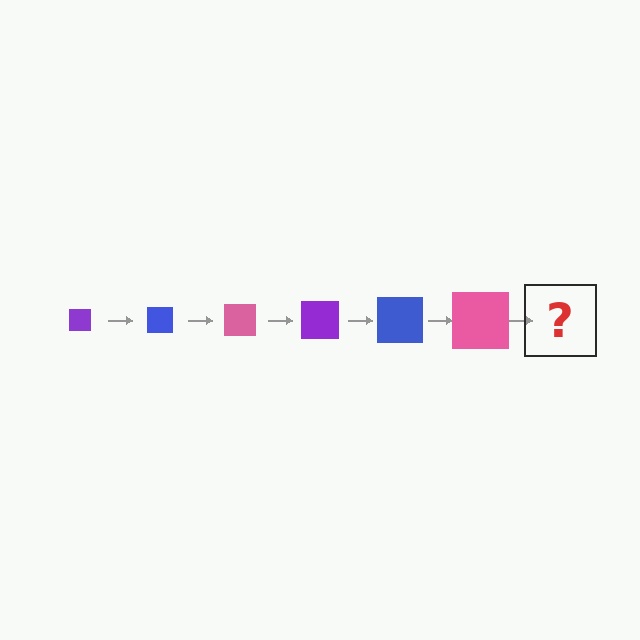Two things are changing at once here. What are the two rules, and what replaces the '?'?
The two rules are that the square grows larger each step and the color cycles through purple, blue, and pink. The '?' should be a purple square, larger than the previous one.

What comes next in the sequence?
The next element should be a purple square, larger than the previous one.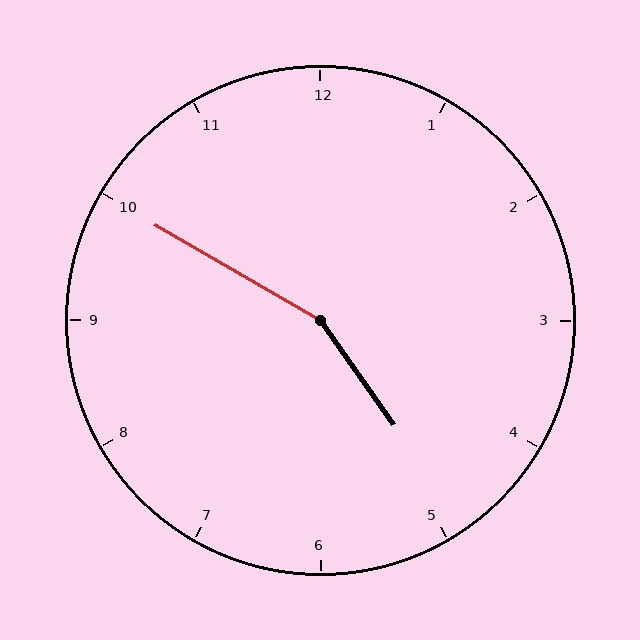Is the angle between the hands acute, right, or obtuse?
It is obtuse.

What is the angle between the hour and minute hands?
Approximately 155 degrees.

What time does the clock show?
4:50.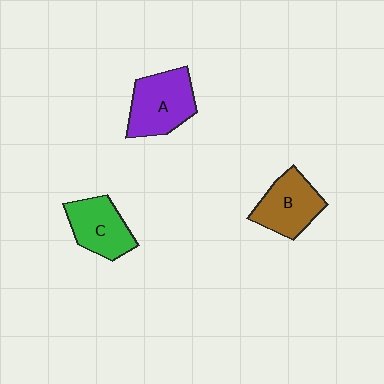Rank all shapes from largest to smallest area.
From largest to smallest: A (purple), B (brown), C (green).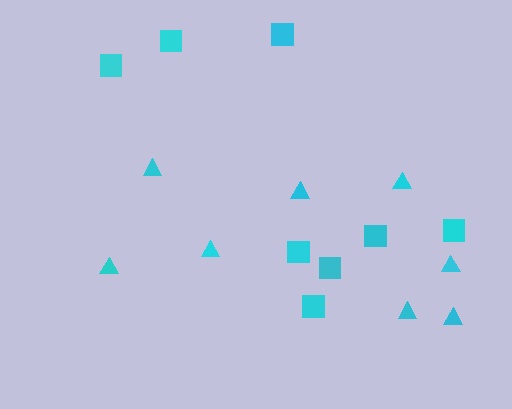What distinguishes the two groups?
There are 2 groups: one group of squares (8) and one group of triangles (8).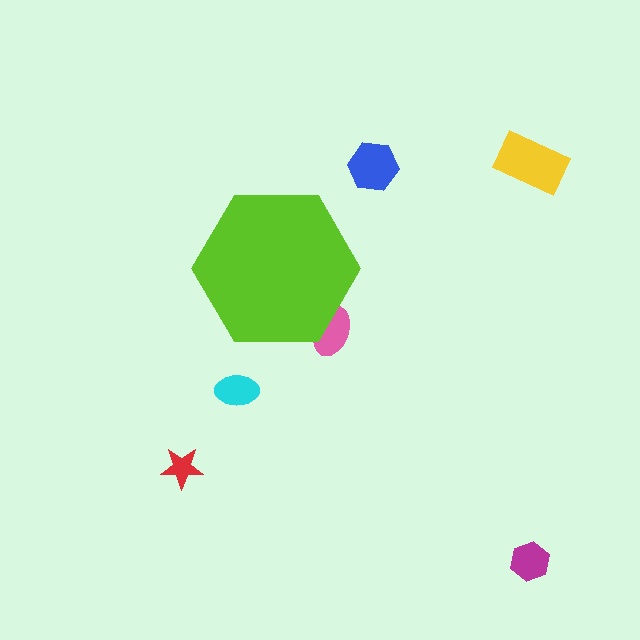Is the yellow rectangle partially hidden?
No, the yellow rectangle is fully visible.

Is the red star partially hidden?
No, the red star is fully visible.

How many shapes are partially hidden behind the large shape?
1 shape is partially hidden.